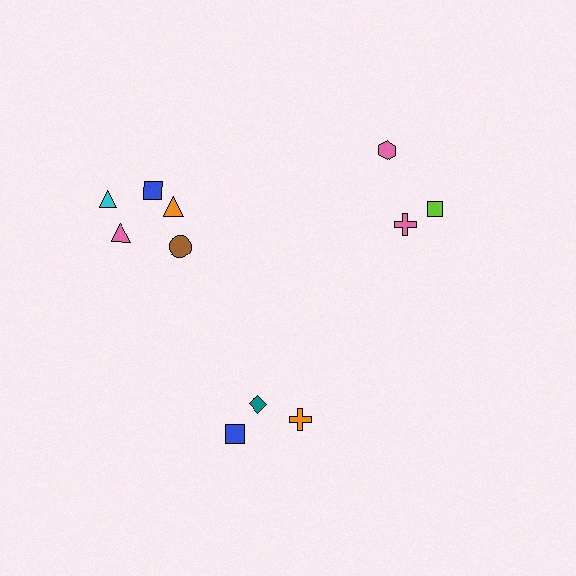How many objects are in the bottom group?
There are 3 objects.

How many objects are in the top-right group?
There are 3 objects.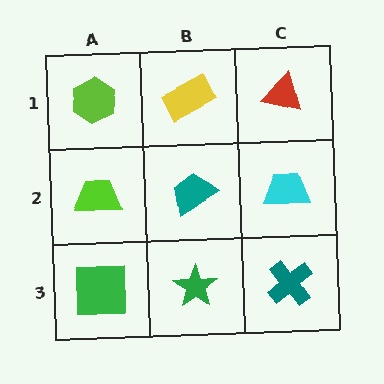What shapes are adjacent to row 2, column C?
A red triangle (row 1, column C), a teal cross (row 3, column C), a teal trapezoid (row 2, column B).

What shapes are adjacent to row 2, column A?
A lime hexagon (row 1, column A), a green square (row 3, column A), a teal trapezoid (row 2, column B).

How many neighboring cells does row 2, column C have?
3.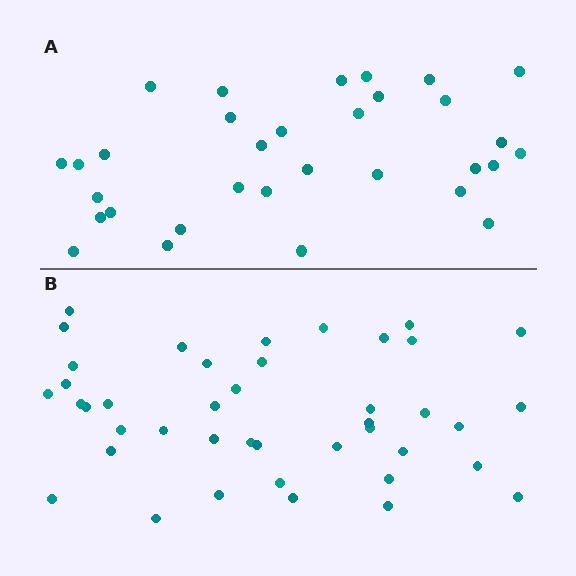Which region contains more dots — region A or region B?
Region B (the bottom region) has more dots.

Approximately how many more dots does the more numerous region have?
Region B has roughly 10 or so more dots than region A.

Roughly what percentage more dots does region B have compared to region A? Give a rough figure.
About 30% more.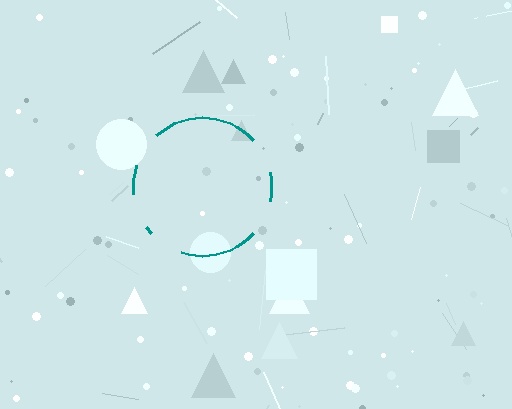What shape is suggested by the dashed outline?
The dashed outline suggests a circle.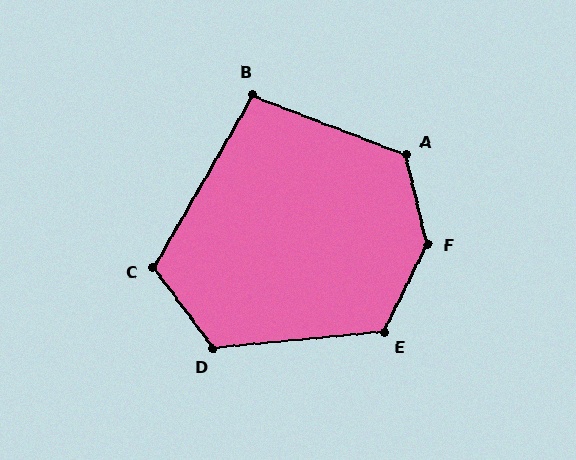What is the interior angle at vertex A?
Approximately 125 degrees (obtuse).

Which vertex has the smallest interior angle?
B, at approximately 99 degrees.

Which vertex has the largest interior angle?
F, at approximately 140 degrees.